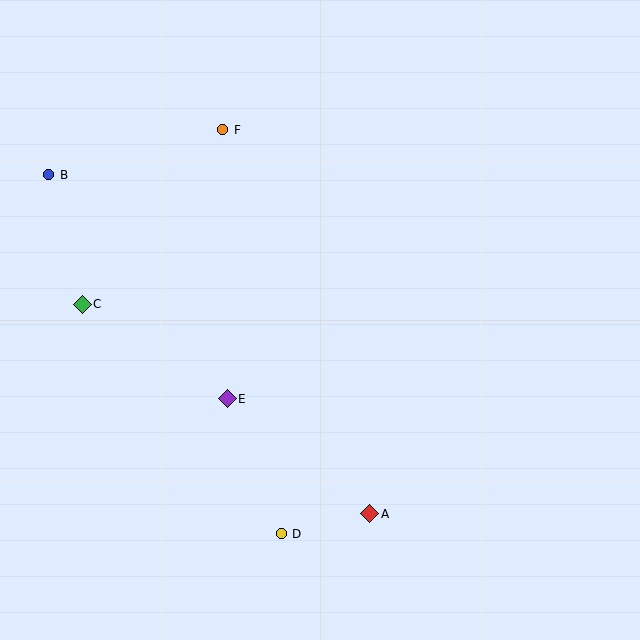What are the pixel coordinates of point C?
Point C is at (82, 304).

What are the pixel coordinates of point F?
Point F is at (223, 130).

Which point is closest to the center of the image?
Point E at (227, 399) is closest to the center.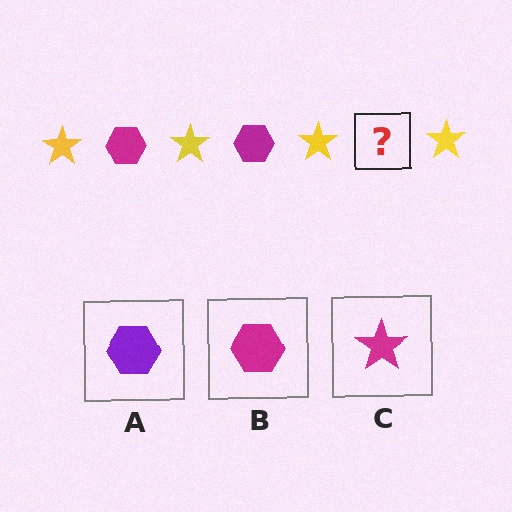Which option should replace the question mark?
Option B.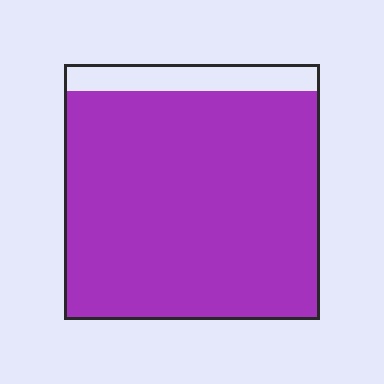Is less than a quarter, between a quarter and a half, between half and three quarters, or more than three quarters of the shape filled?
More than three quarters.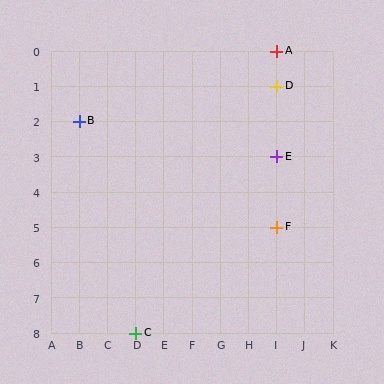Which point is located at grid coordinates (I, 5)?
Point F is at (I, 5).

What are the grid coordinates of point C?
Point C is at grid coordinates (D, 8).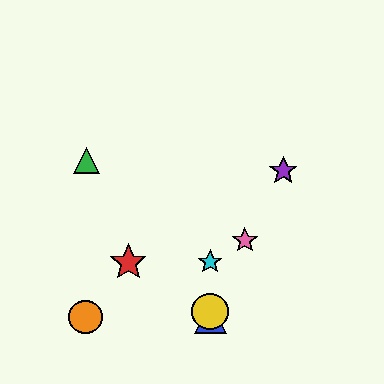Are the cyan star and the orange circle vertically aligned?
No, the cyan star is at x≈210 and the orange circle is at x≈85.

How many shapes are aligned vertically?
3 shapes (the blue triangle, the yellow circle, the cyan star) are aligned vertically.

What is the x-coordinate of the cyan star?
The cyan star is at x≈210.